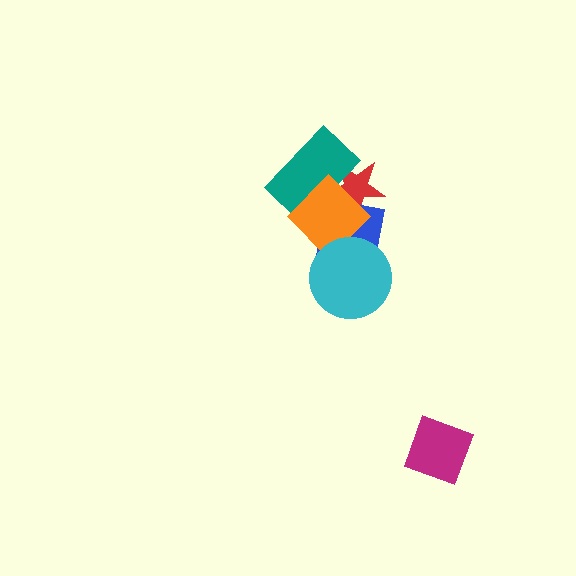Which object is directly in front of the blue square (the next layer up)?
The teal rectangle is directly in front of the blue square.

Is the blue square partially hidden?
Yes, it is partially covered by another shape.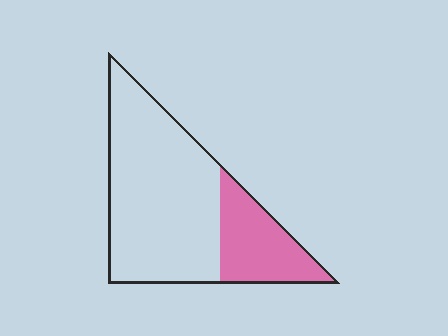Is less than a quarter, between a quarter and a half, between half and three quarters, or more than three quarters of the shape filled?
Between a quarter and a half.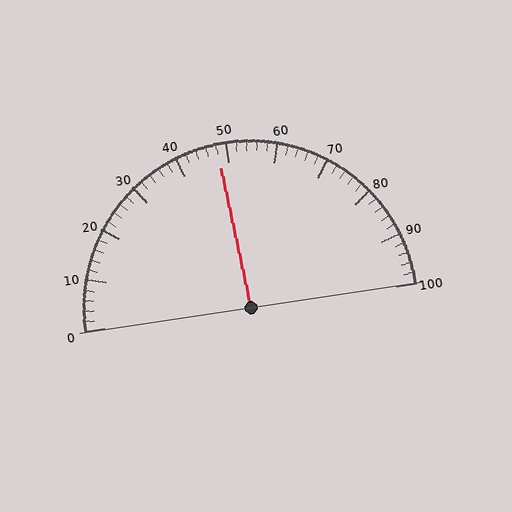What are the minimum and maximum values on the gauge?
The gauge ranges from 0 to 100.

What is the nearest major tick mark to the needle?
The nearest major tick mark is 50.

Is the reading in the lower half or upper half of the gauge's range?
The reading is in the lower half of the range (0 to 100).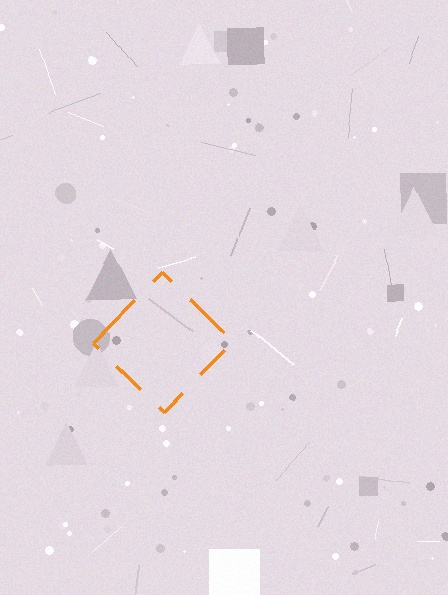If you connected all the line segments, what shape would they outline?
They would outline a diamond.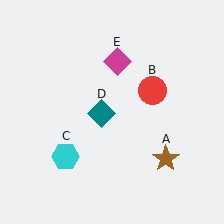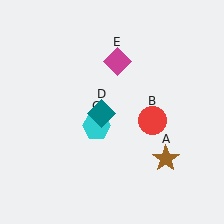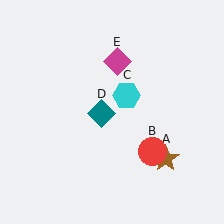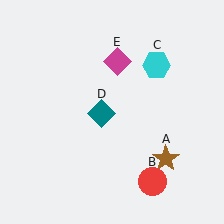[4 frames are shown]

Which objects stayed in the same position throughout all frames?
Brown star (object A) and teal diamond (object D) and magenta diamond (object E) remained stationary.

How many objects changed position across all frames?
2 objects changed position: red circle (object B), cyan hexagon (object C).